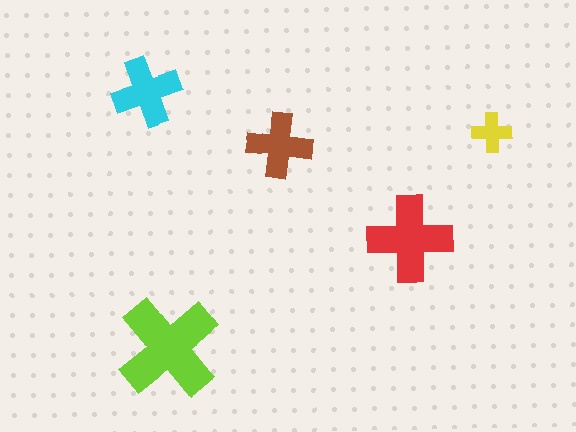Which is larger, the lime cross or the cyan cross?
The lime one.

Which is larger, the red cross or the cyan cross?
The red one.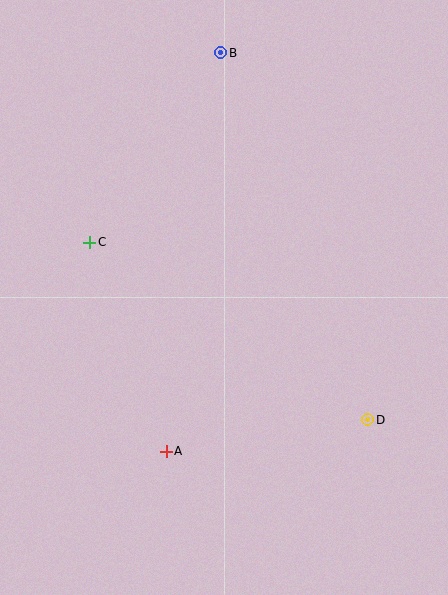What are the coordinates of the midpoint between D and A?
The midpoint between D and A is at (267, 436).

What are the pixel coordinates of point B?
Point B is at (221, 53).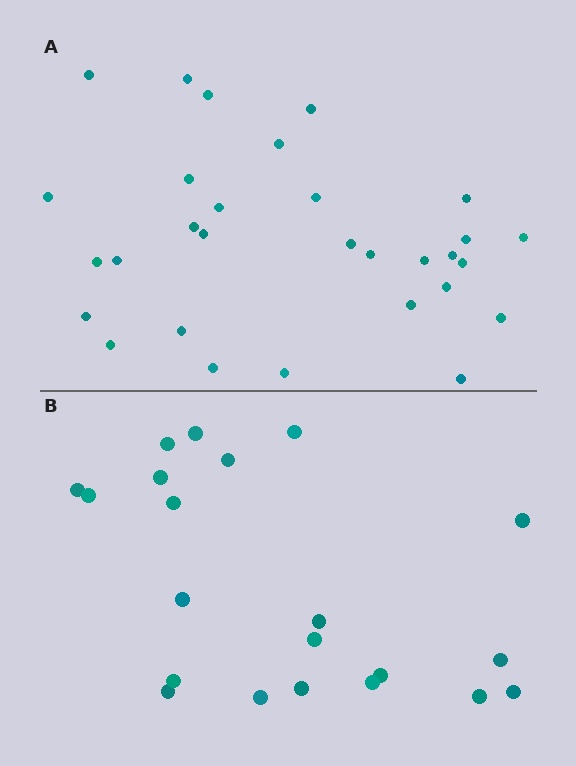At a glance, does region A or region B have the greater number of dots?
Region A (the top region) has more dots.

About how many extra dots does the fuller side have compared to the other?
Region A has roughly 8 or so more dots than region B.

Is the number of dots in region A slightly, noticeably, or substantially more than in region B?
Region A has noticeably more, but not dramatically so. The ratio is roughly 1.4 to 1.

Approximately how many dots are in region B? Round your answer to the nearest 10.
About 20 dots. (The exact count is 21, which rounds to 20.)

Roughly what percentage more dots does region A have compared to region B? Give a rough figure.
About 45% more.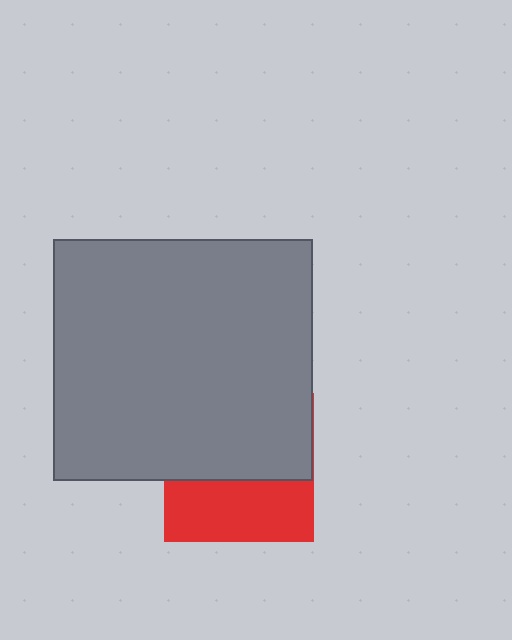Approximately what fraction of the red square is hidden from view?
Roughly 59% of the red square is hidden behind the gray rectangle.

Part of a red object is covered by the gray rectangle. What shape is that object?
It is a square.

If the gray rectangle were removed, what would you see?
You would see the complete red square.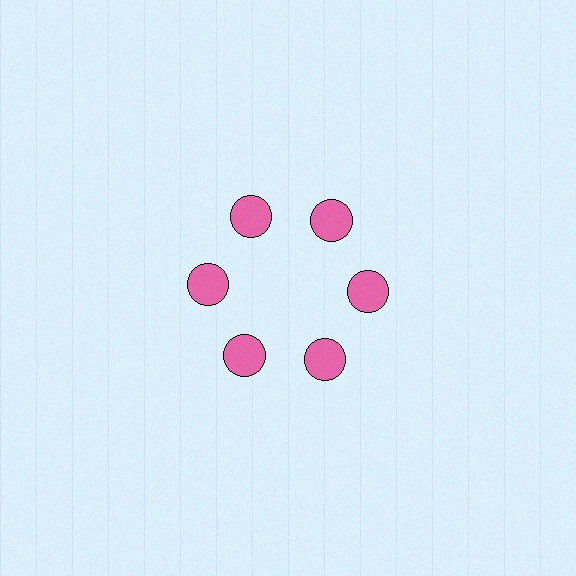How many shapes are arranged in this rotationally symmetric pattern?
There are 6 shapes, arranged in 6 groups of 1.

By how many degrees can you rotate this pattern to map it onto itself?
The pattern maps onto itself every 60 degrees of rotation.